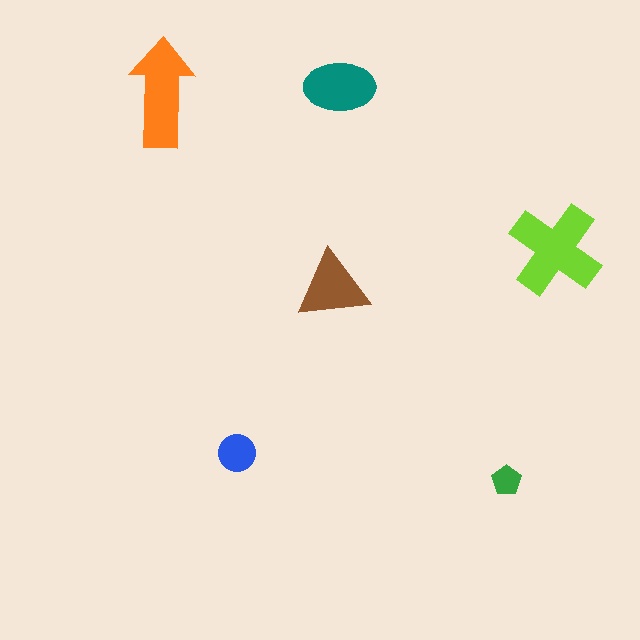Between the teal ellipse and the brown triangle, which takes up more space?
The teal ellipse.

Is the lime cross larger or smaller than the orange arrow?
Larger.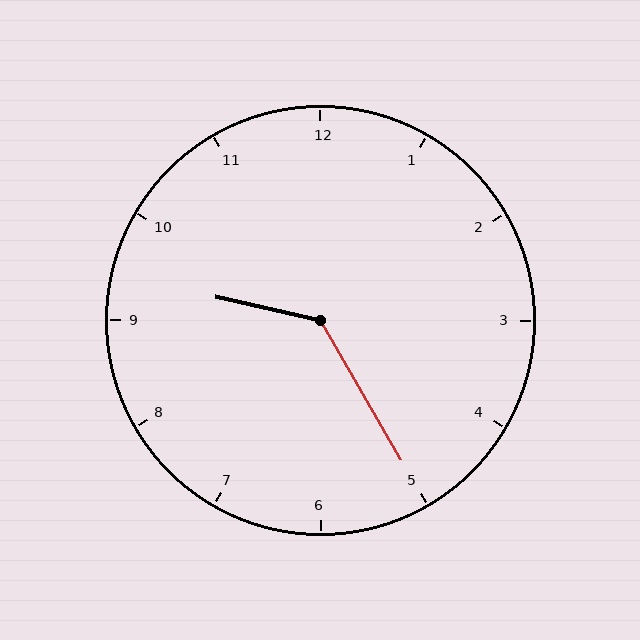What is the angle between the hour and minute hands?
Approximately 132 degrees.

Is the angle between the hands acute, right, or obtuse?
It is obtuse.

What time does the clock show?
9:25.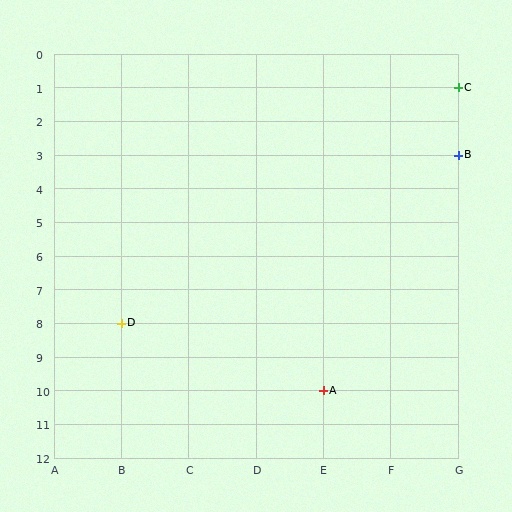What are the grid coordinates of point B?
Point B is at grid coordinates (G, 3).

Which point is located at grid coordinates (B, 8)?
Point D is at (B, 8).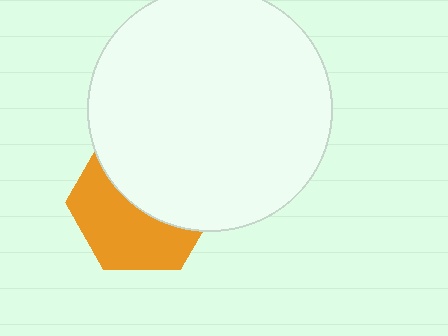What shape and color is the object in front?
The object in front is a white circle.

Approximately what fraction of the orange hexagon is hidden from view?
Roughly 51% of the orange hexagon is hidden behind the white circle.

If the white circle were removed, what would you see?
You would see the complete orange hexagon.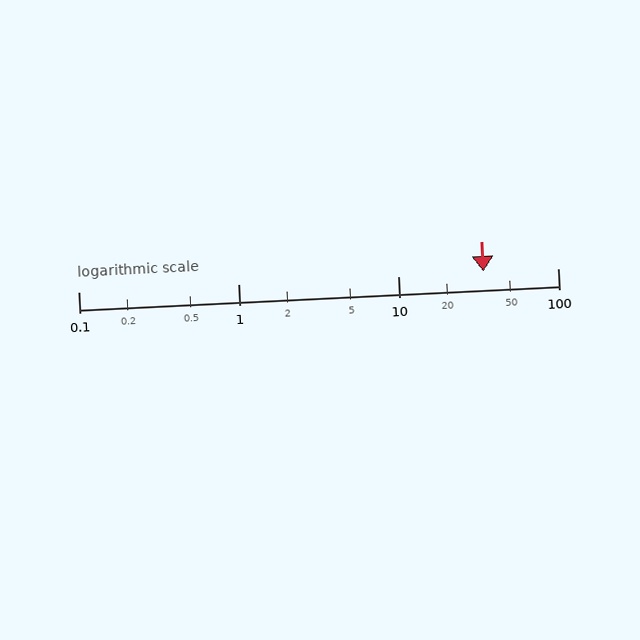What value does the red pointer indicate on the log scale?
The pointer indicates approximately 34.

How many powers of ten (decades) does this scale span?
The scale spans 3 decades, from 0.1 to 100.